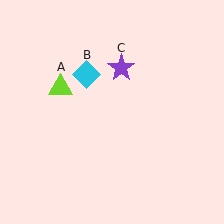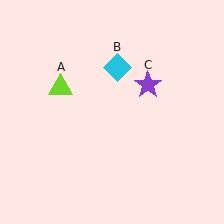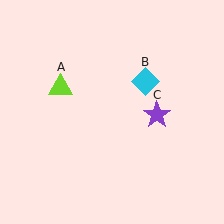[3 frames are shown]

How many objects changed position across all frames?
2 objects changed position: cyan diamond (object B), purple star (object C).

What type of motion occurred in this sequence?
The cyan diamond (object B), purple star (object C) rotated clockwise around the center of the scene.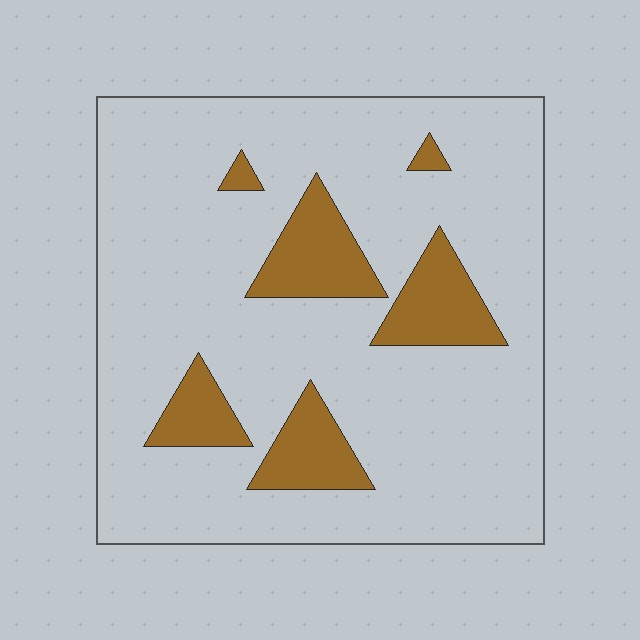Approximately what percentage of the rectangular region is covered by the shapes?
Approximately 15%.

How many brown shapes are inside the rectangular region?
6.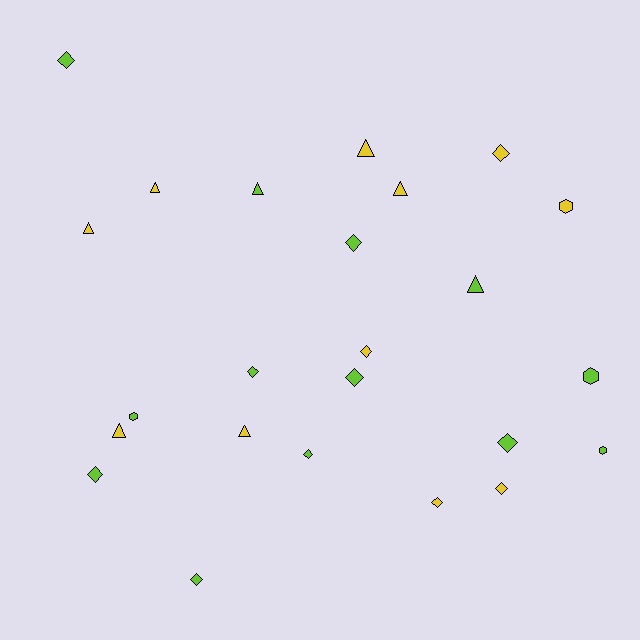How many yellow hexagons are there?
There is 1 yellow hexagon.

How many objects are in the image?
There are 24 objects.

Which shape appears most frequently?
Diamond, with 12 objects.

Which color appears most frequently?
Lime, with 13 objects.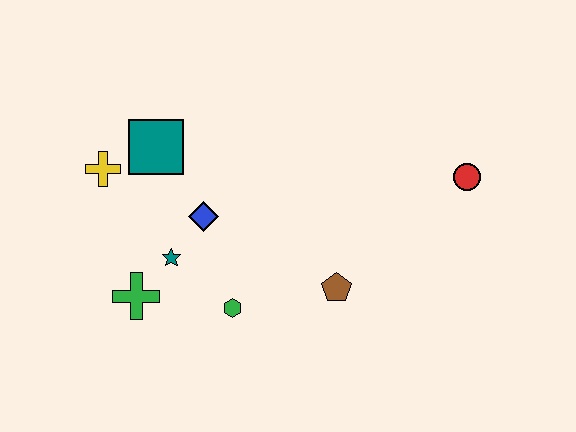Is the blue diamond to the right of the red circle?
No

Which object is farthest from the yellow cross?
The red circle is farthest from the yellow cross.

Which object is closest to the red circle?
The brown pentagon is closest to the red circle.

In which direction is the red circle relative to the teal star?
The red circle is to the right of the teal star.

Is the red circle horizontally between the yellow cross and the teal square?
No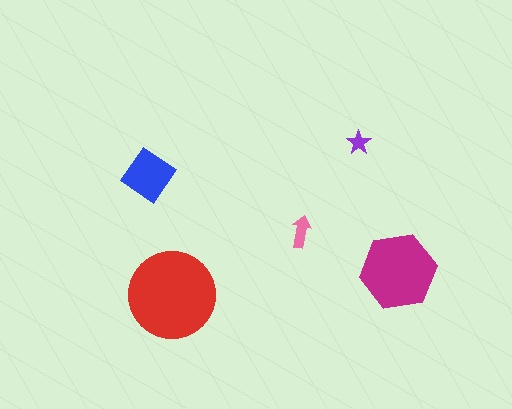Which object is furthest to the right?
The magenta hexagon is rightmost.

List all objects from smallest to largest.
The purple star, the pink arrow, the blue diamond, the magenta hexagon, the red circle.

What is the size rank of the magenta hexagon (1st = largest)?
2nd.